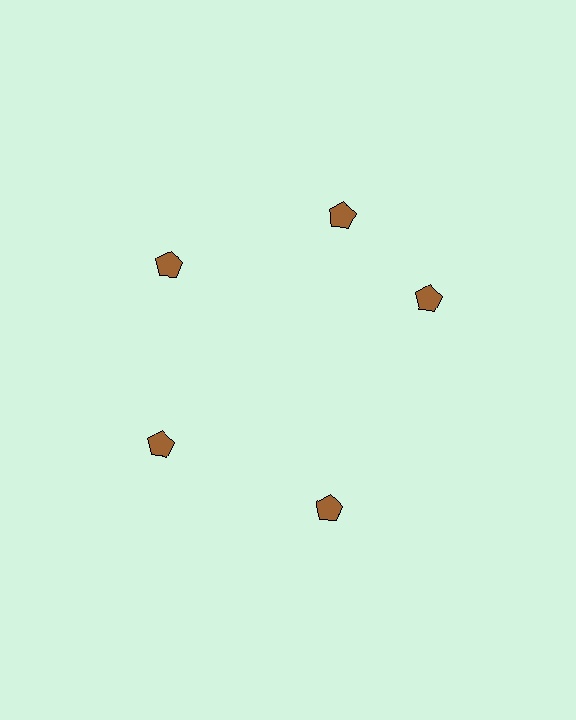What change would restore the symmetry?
The symmetry would be restored by rotating it back into even spacing with its neighbors so that all 5 pentagons sit at equal angles and equal distance from the center.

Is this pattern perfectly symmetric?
No. The 5 brown pentagons are arranged in a ring, but one element near the 3 o'clock position is rotated out of alignment along the ring, breaking the 5-fold rotational symmetry.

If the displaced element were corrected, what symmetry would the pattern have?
It would have 5-fold rotational symmetry — the pattern would map onto itself every 72 degrees.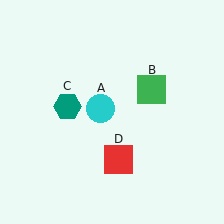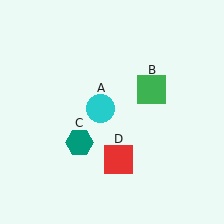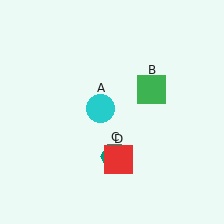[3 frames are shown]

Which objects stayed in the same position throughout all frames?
Cyan circle (object A) and green square (object B) and red square (object D) remained stationary.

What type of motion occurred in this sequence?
The teal hexagon (object C) rotated counterclockwise around the center of the scene.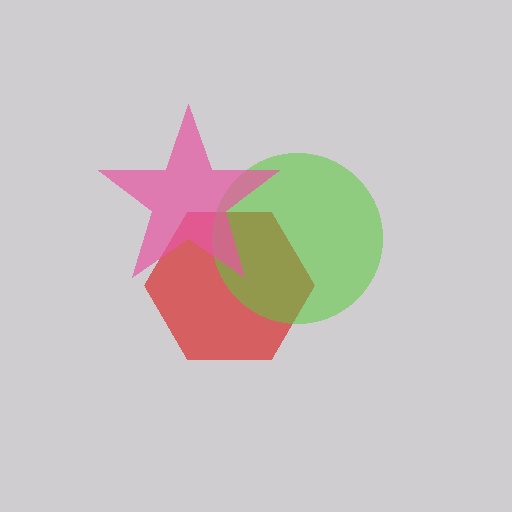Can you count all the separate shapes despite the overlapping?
Yes, there are 3 separate shapes.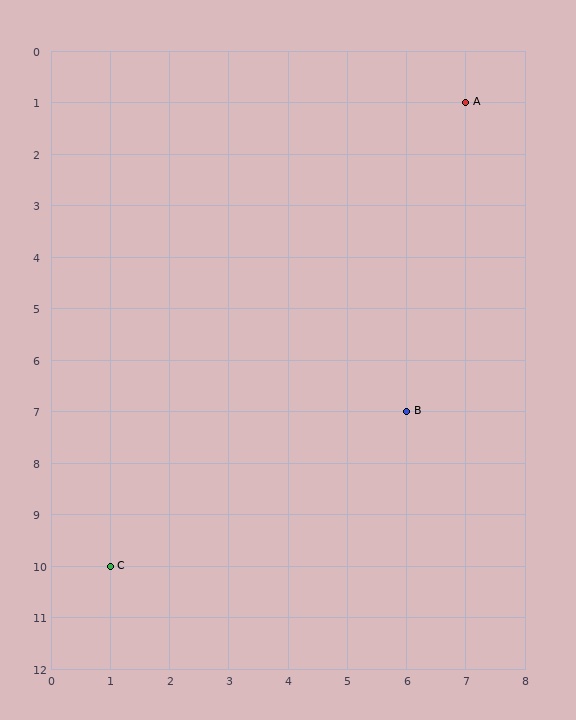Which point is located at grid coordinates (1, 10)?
Point C is at (1, 10).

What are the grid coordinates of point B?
Point B is at grid coordinates (6, 7).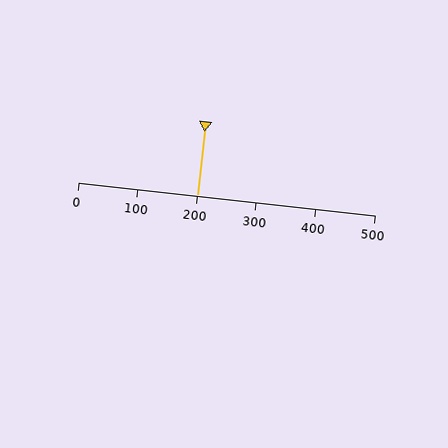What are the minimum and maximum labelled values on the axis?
The axis runs from 0 to 500.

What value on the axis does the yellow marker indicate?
The marker indicates approximately 200.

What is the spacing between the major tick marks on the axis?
The major ticks are spaced 100 apart.